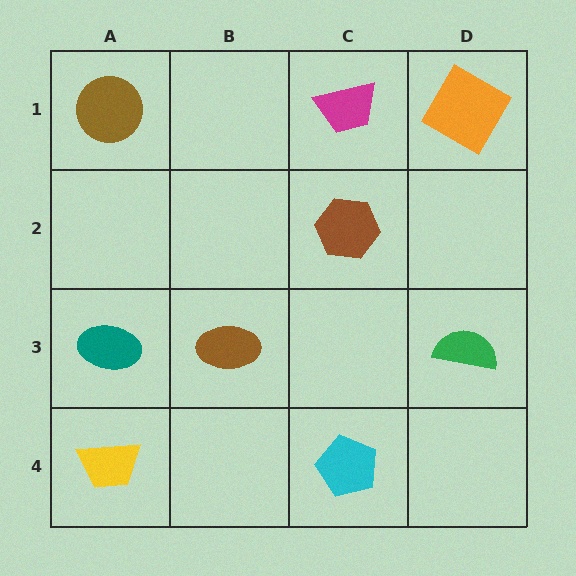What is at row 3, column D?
A green semicircle.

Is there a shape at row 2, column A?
No, that cell is empty.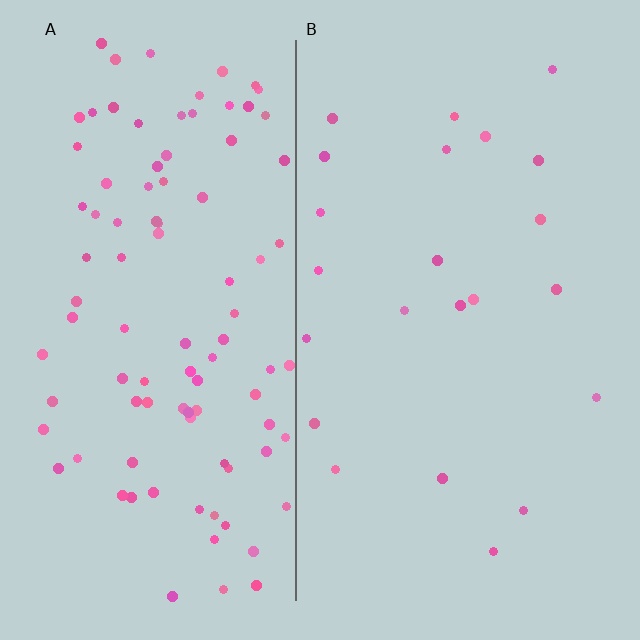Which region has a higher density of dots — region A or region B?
A (the left).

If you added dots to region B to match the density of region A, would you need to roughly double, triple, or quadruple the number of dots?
Approximately quadruple.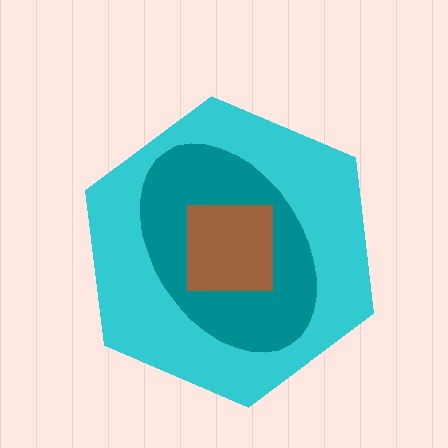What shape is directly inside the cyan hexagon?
The teal ellipse.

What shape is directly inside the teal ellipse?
The brown square.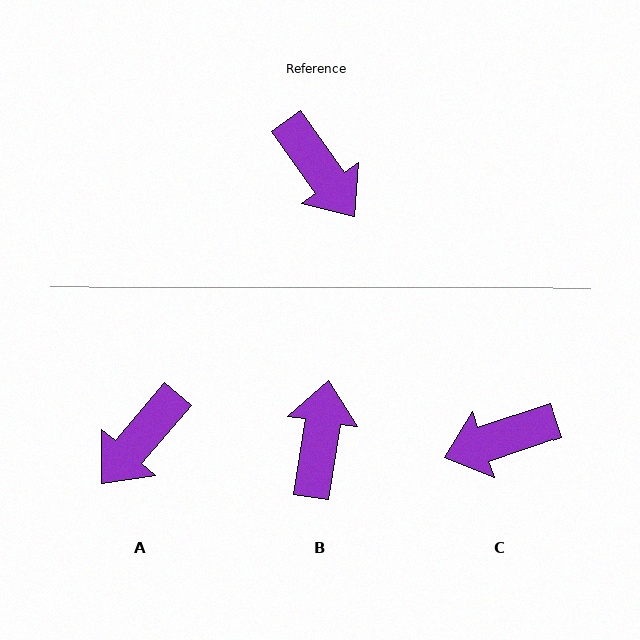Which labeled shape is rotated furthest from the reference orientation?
B, about 136 degrees away.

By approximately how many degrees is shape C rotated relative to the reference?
Approximately 107 degrees clockwise.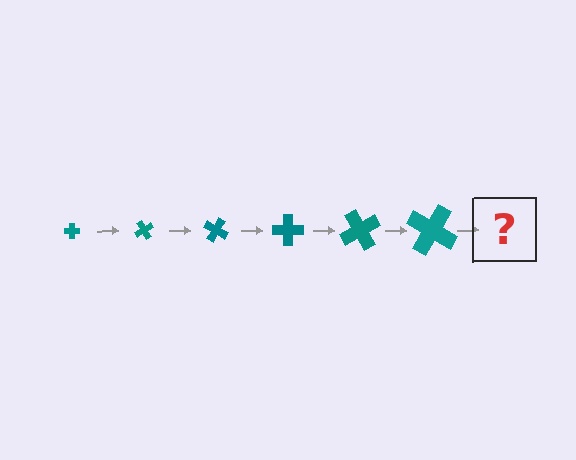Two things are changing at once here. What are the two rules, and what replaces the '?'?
The two rules are that the cross grows larger each step and it rotates 60 degrees each step. The '?' should be a cross, larger than the previous one and rotated 360 degrees from the start.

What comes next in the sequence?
The next element should be a cross, larger than the previous one and rotated 360 degrees from the start.